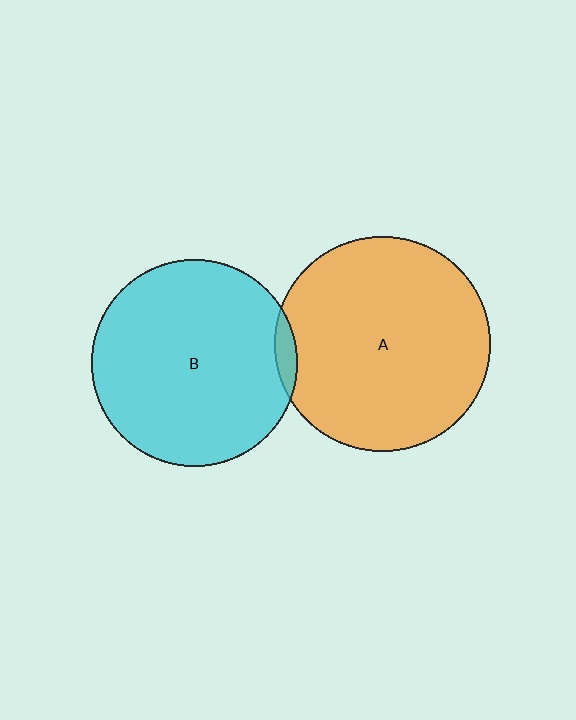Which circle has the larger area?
Circle A (orange).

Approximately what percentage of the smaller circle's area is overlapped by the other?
Approximately 5%.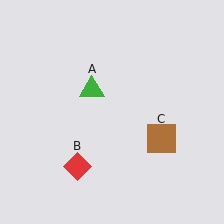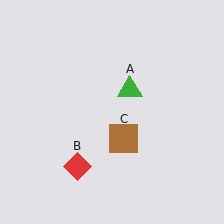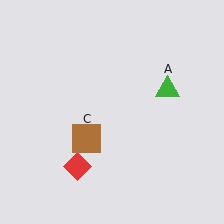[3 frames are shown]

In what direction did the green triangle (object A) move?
The green triangle (object A) moved right.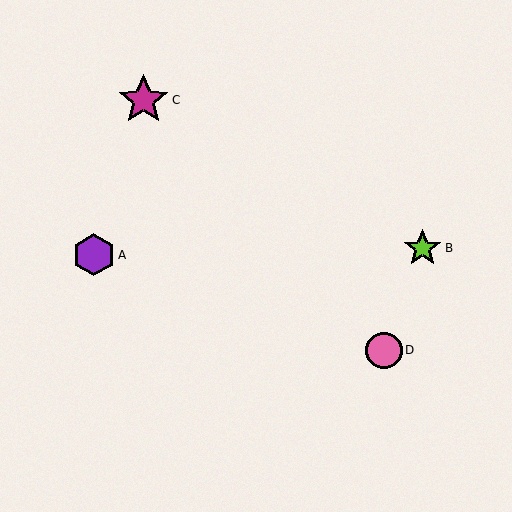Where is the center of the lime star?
The center of the lime star is at (423, 248).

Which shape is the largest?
The magenta star (labeled C) is the largest.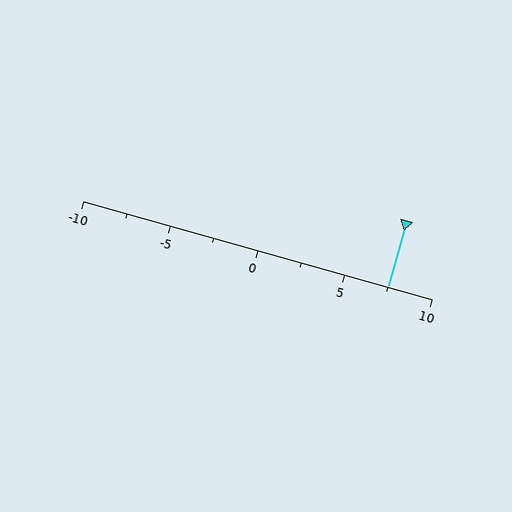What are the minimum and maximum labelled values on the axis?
The axis runs from -10 to 10.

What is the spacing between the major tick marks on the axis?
The major ticks are spaced 5 apart.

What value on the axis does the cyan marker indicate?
The marker indicates approximately 7.5.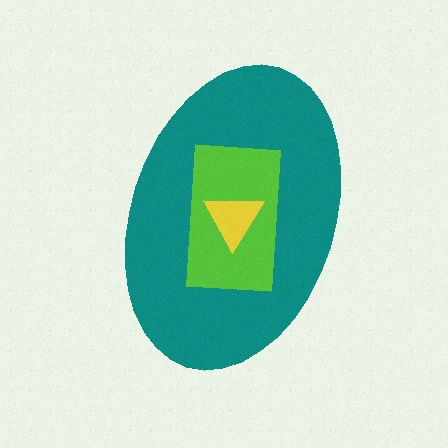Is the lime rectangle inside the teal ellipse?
Yes.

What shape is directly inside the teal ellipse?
The lime rectangle.